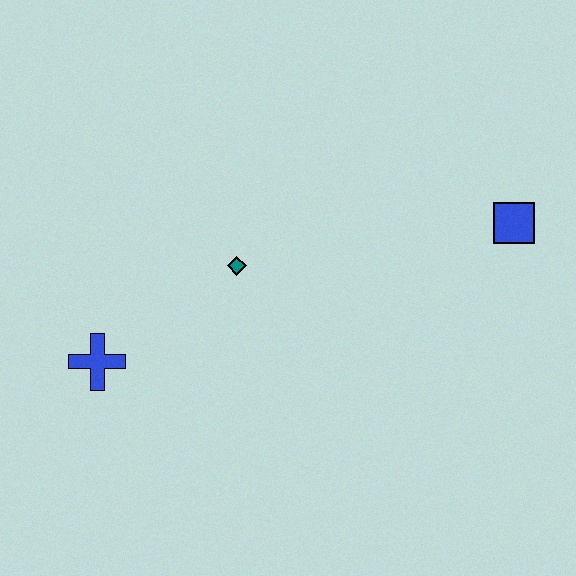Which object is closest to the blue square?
The teal diamond is closest to the blue square.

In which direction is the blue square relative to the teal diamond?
The blue square is to the right of the teal diamond.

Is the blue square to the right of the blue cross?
Yes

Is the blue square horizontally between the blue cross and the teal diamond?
No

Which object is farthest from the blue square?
The blue cross is farthest from the blue square.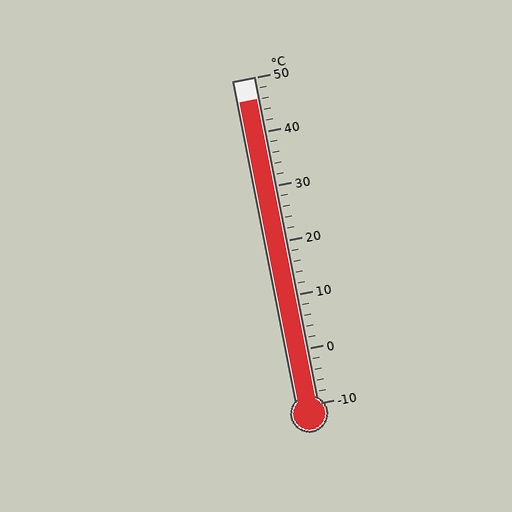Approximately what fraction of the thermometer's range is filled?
The thermometer is filled to approximately 95% of its range.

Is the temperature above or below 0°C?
The temperature is above 0°C.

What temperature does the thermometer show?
The thermometer shows approximately 46°C.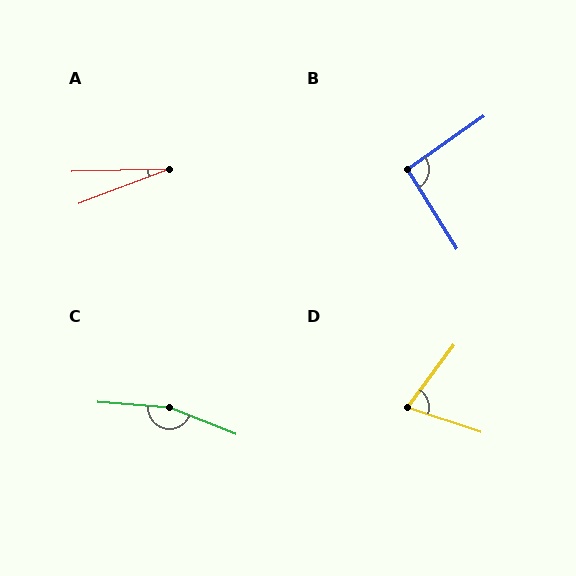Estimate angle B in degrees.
Approximately 92 degrees.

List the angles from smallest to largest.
A (20°), D (71°), B (92°), C (163°).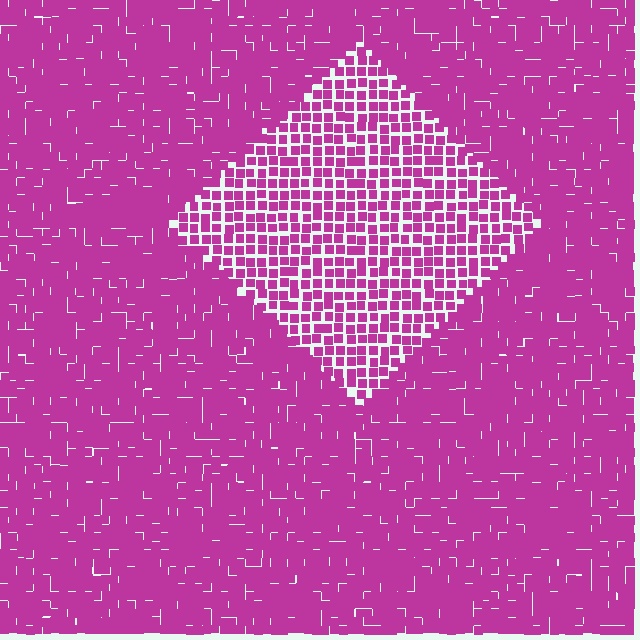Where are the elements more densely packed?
The elements are more densely packed outside the diamond boundary.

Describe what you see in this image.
The image contains small magenta elements arranged at two different densities. A diamond-shaped region is visible where the elements are less densely packed than the surrounding area.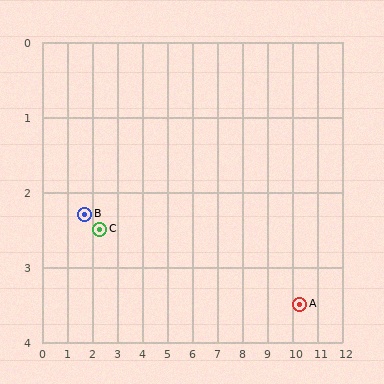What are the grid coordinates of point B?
Point B is at approximately (1.7, 2.3).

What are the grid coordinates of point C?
Point C is at approximately (2.3, 2.5).